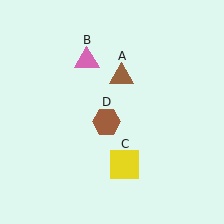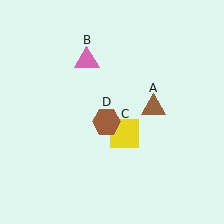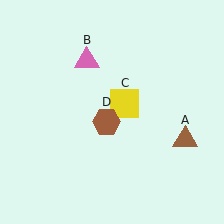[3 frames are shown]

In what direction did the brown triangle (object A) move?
The brown triangle (object A) moved down and to the right.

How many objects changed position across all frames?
2 objects changed position: brown triangle (object A), yellow square (object C).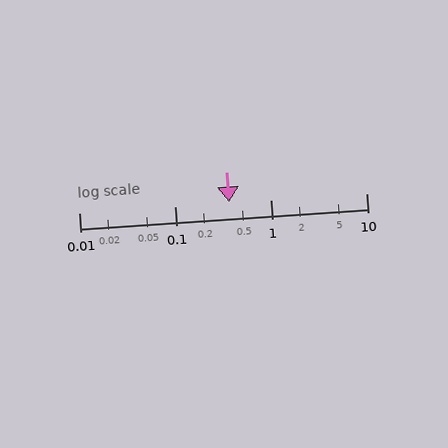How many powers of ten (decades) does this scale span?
The scale spans 3 decades, from 0.01 to 10.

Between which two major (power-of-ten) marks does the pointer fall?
The pointer is between 0.1 and 1.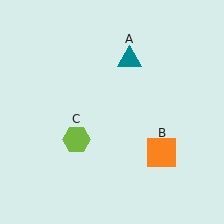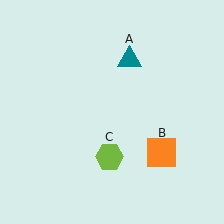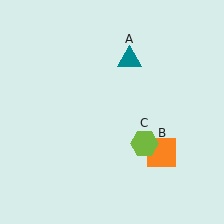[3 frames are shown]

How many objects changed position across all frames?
1 object changed position: lime hexagon (object C).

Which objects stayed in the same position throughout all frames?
Teal triangle (object A) and orange square (object B) remained stationary.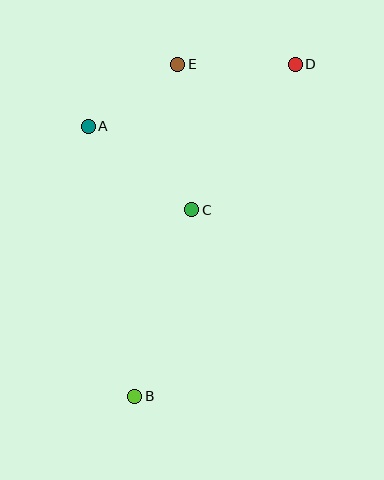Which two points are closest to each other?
Points A and E are closest to each other.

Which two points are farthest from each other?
Points B and D are farthest from each other.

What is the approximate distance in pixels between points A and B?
The distance between A and B is approximately 274 pixels.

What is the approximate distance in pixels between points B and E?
The distance between B and E is approximately 335 pixels.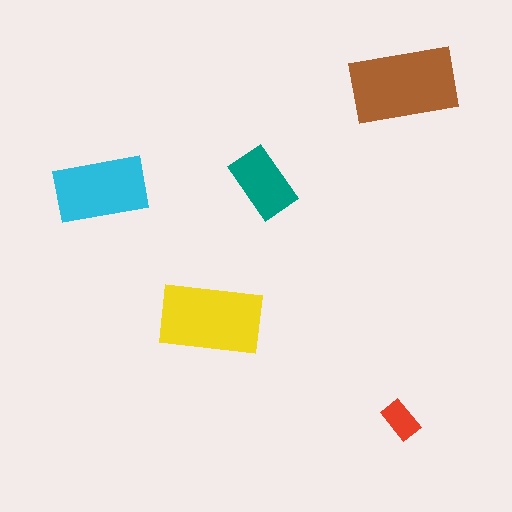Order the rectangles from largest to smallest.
the brown one, the yellow one, the cyan one, the teal one, the red one.